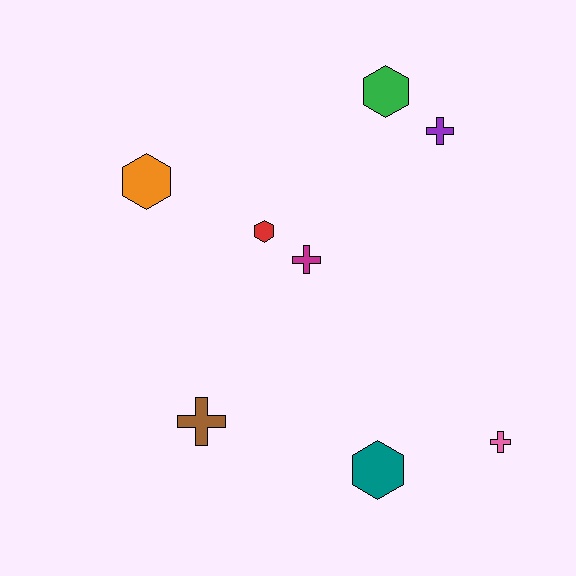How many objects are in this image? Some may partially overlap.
There are 8 objects.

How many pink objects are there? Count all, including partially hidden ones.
There is 1 pink object.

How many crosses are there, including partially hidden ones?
There are 4 crosses.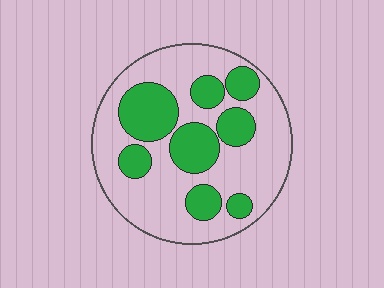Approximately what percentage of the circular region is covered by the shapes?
Approximately 35%.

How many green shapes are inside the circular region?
8.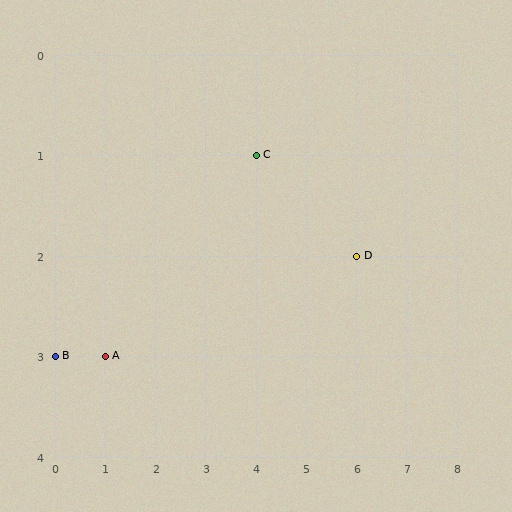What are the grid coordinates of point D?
Point D is at grid coordinates (6, 2).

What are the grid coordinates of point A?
Point A is at grid coordinates (1, 3).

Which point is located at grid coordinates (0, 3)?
Point B is at (0, 3).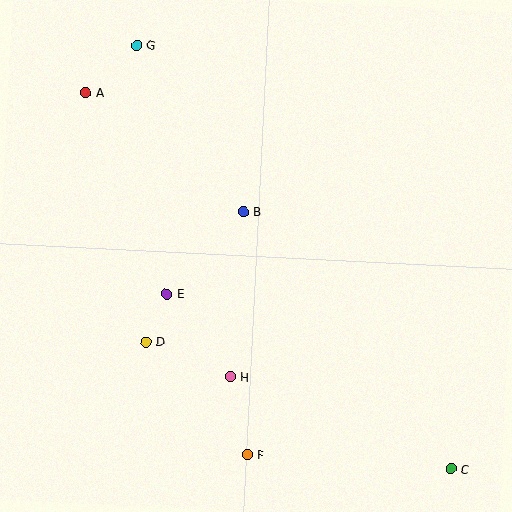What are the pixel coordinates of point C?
Point C is at (451, 469).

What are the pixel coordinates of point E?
Point E is at (167, 294).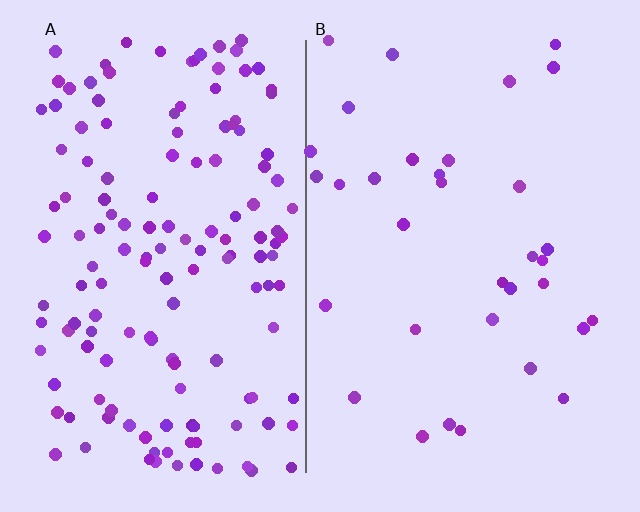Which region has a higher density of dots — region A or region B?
A (the left).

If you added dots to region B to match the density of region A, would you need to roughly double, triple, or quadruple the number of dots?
Approximately quadruple.